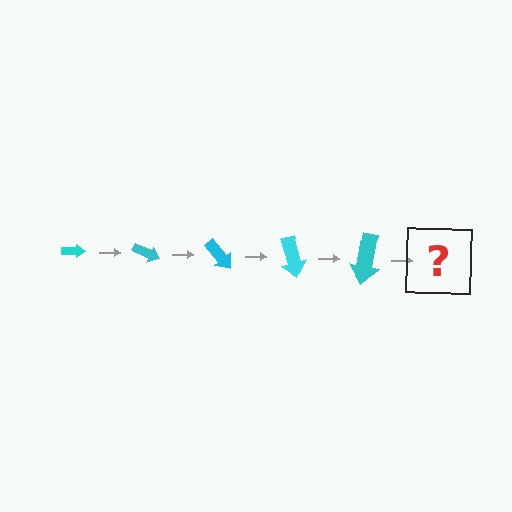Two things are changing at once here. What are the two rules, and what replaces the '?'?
The two rules are that the arrow grows larger each step and it rotates 25 degrees each step. The '?' should be an arrow, larger than the previous one and rotated 125 degrees from the start.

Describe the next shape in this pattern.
It should be an arrow, larger than the previous one and rotated 125 degrees from the start.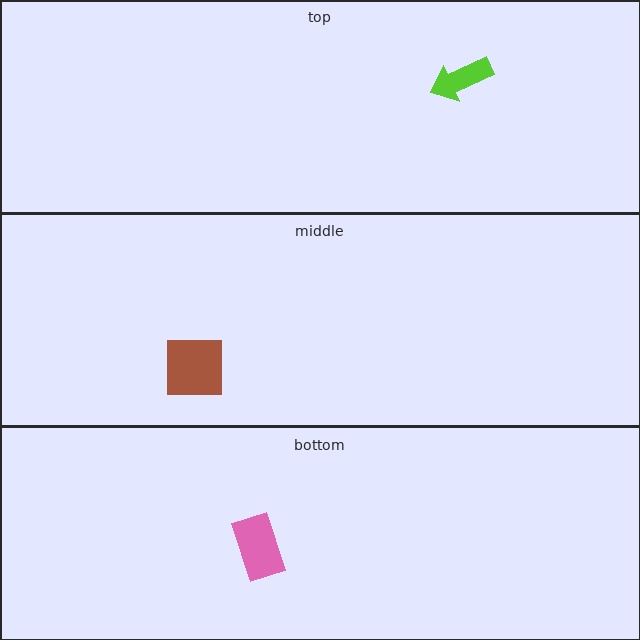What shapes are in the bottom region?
The pink rectangle.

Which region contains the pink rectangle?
The bottom region.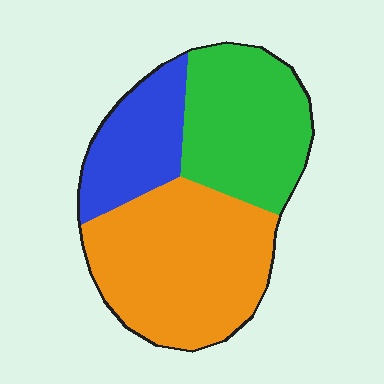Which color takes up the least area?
Blue, at roughly 20%.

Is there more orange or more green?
Orange.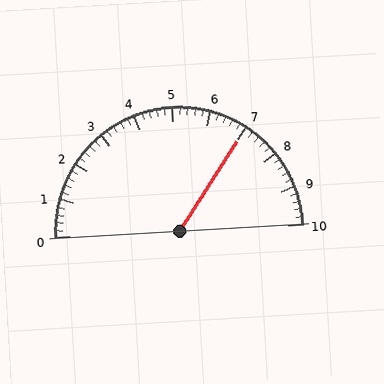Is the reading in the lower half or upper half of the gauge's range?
The reading is in the upper half of the range (0 to 10).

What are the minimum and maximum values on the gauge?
The gauge ranges from 0 to 10.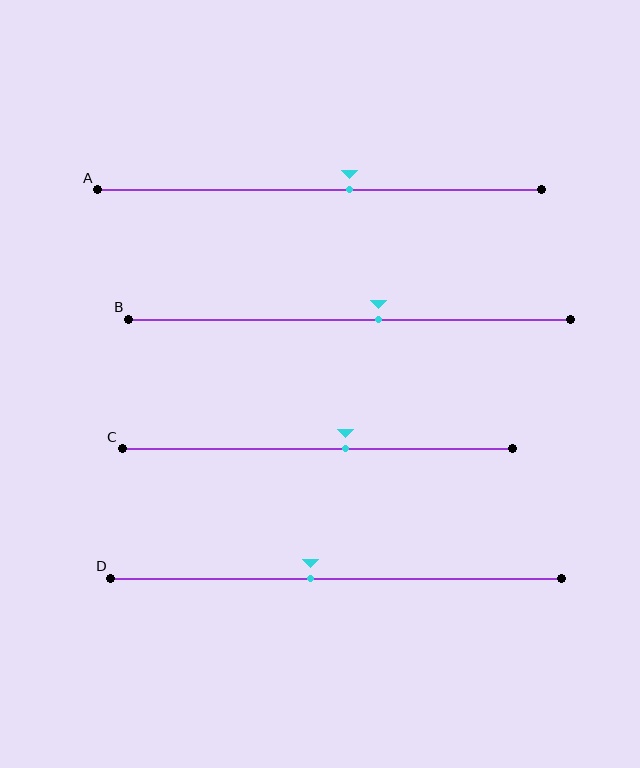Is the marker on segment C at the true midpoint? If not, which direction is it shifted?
No, the marker on segment C is shifted to the right by about 7% of the segment length.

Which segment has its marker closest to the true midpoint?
Segment D has its marker closest to the true midpoint.